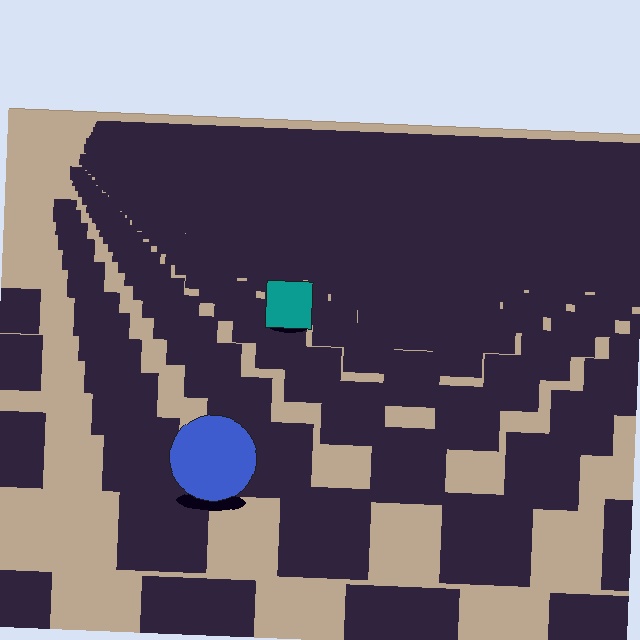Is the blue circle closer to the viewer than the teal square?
Yes. The blue circle is closer — you can tell from the texture gradient: the ground texture is coarser near it.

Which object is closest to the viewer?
The blue circle is closest. The texture marks near it are larger and more spread out.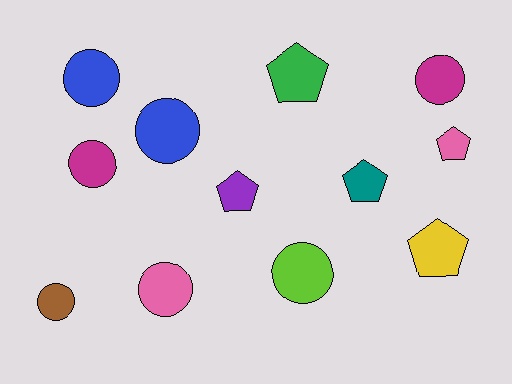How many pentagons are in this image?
There are 5 pentagons.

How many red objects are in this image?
There are no red objects.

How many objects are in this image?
There are 12 objects.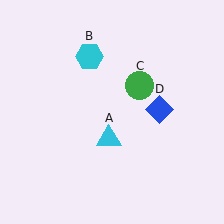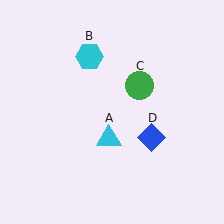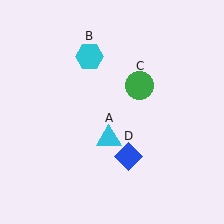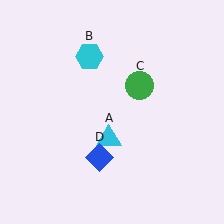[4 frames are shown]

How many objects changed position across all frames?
1 object changed position: blue diamond (object D).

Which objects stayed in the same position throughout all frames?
Cyan triangle (object A) and cyan hexagon (object B) and green circle (object C) remained stationary.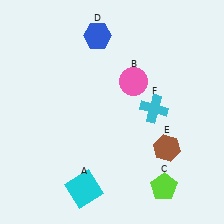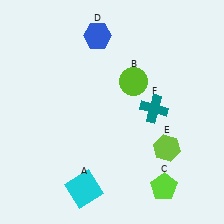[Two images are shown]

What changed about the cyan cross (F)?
In Image 1, F is cyan. In Image 2, it changed to teal.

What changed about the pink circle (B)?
In Image 1, B is pink. In Image 2, it changed to lime.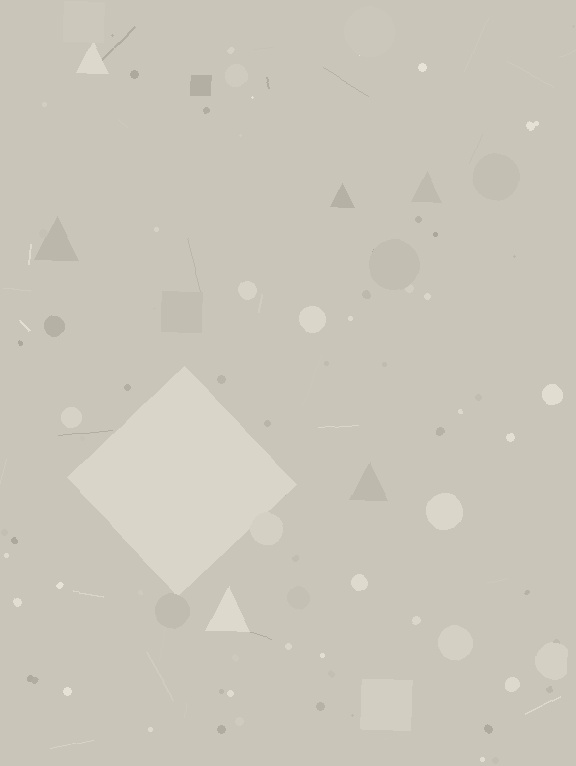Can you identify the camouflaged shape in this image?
The camouflaged shape is a diamond.